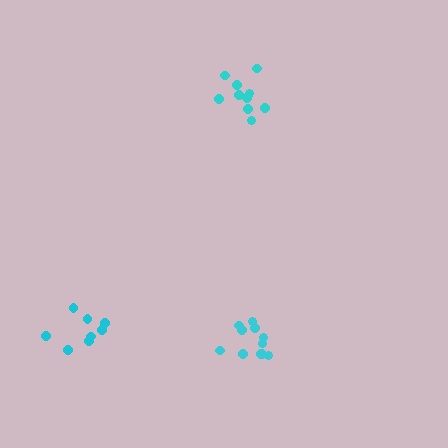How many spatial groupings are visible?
There are 3 spatial groupings.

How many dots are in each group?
Group 1: 8 dots, Group 2: 11 dots, Group 3: 10 dots (29 total).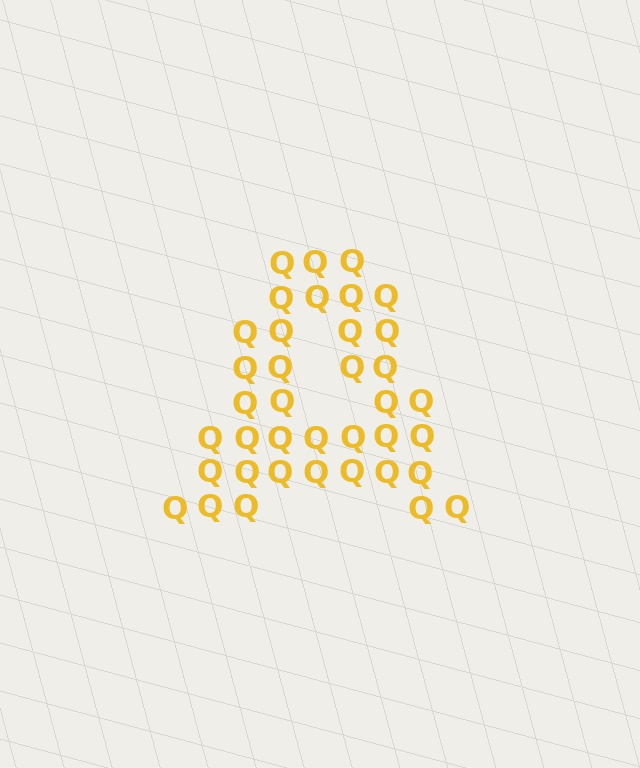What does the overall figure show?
The overall figure shows the letter A.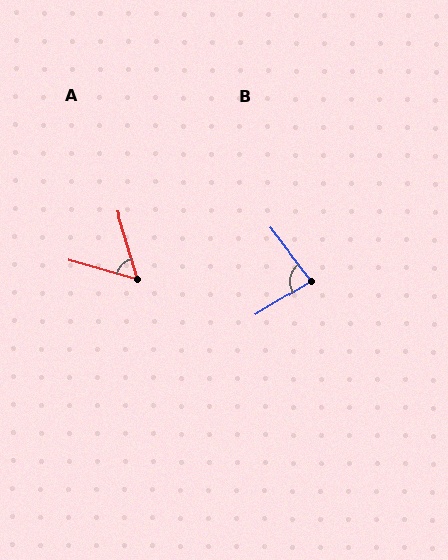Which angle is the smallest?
A, at approximately 57 degrees.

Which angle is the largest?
B, at approximately 84 degrees.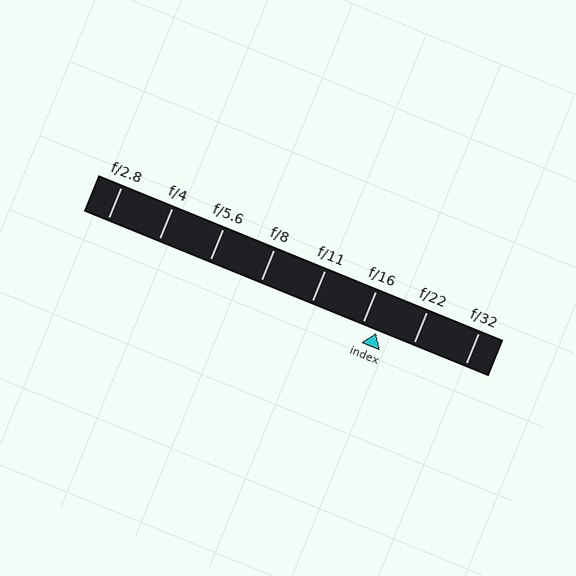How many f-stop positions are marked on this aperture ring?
There are 8 f-stop positions marked.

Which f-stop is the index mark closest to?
The index mark is closest to f/16.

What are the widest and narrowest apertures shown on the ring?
The widest aperture shown is f/2.8 and the narrowest is f/32.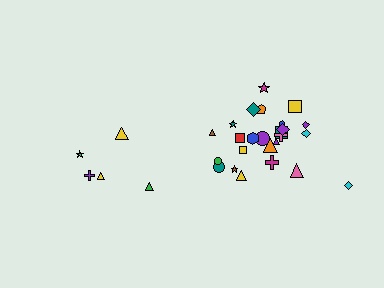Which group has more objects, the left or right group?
The right group.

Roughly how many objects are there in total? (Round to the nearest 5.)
Roughly 30 objects in total.